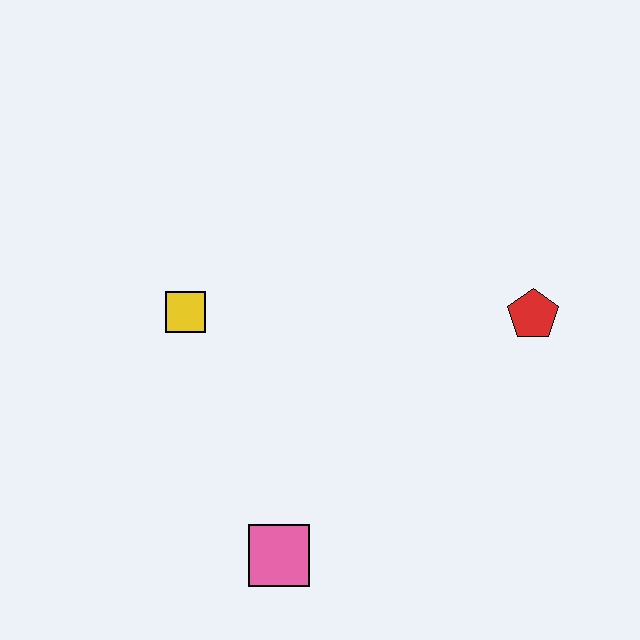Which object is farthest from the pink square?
The red pentagon is farthest from the pink square.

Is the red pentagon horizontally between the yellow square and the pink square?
No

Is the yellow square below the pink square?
No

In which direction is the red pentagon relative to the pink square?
The red pentagon is to the right of the pink square.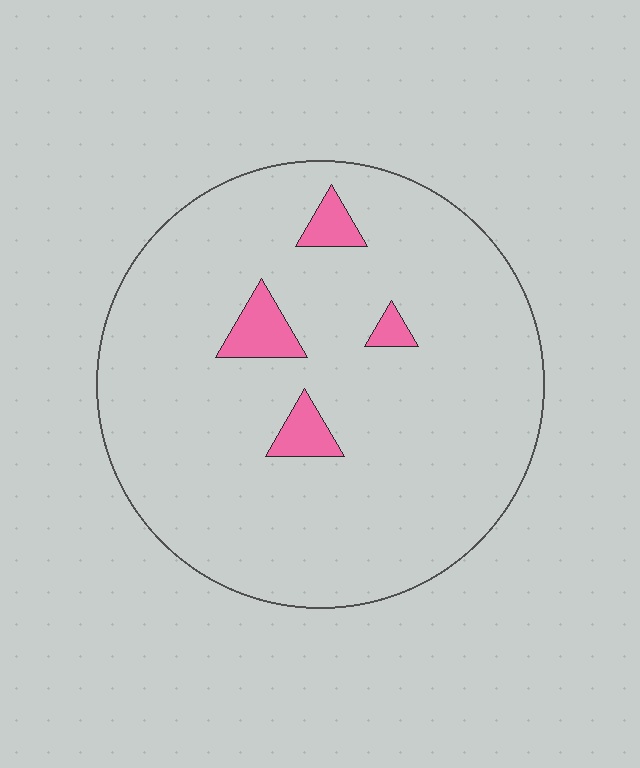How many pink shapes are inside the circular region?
4.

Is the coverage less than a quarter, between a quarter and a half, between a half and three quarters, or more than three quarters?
Less than a quarter.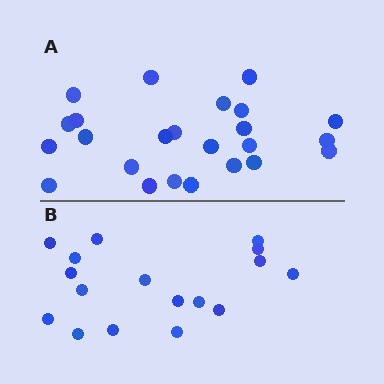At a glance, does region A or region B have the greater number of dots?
Region A (the top region) has more dots.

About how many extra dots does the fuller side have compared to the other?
Region A has roughly 8 or so more dots than region B.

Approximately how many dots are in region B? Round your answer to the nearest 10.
About 20 dots. (The exact count is 17, which rounds to 20.)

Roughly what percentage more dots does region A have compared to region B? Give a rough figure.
About 40% more.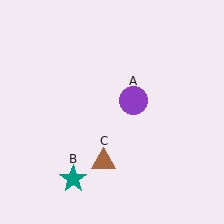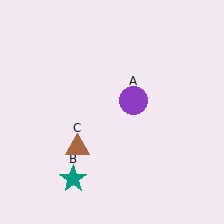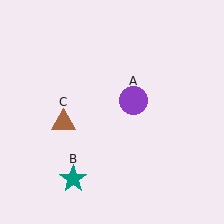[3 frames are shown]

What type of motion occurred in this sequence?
The brown triangle (object C) rotated clockwise around the center of the scene.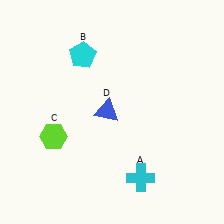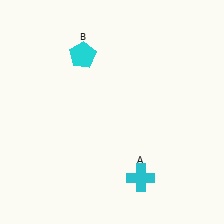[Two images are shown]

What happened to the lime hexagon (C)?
The lime hexagon (C) was removed in Image 2. It was in the bottom-left area of Image 1.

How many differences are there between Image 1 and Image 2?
There are 2 differences between the two images.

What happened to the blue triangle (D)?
The blue triangle (D) was removed in Image 2. It was in the top-left area of Image 1.